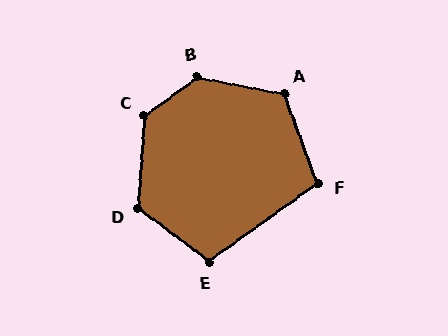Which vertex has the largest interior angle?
B, at approximately 132 degrees.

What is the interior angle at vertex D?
Approximately 123 degrees (obtuse).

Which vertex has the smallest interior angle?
F, at approximately 105 degrees.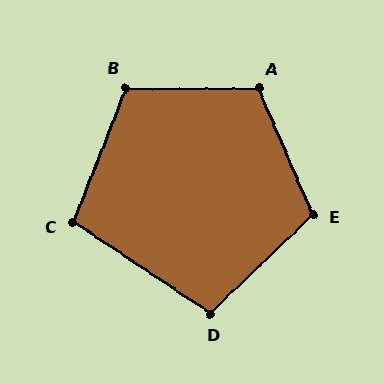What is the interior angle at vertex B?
Approximately 111 degrees (obtuse).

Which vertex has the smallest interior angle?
C, at approximately 102 degrees.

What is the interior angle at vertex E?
Approximately 111 degrees (obtuse).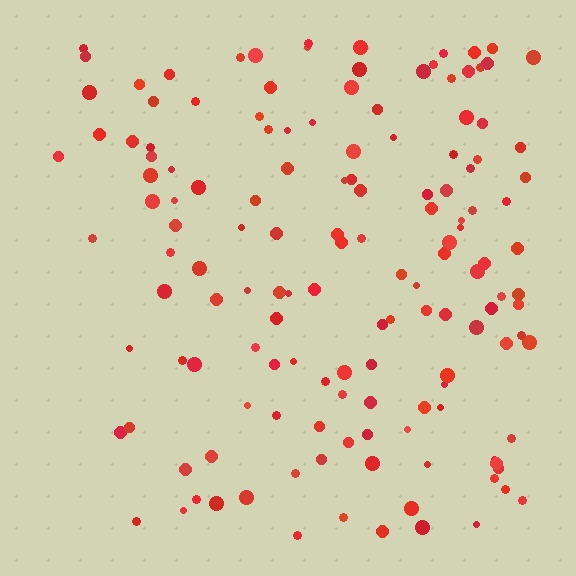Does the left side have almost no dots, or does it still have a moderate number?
Still a moderate number, just noticeably fewer than the right.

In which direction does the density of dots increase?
From left to right, with the right side densest.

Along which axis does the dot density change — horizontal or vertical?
Horizontal.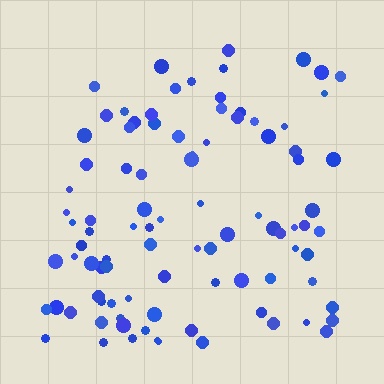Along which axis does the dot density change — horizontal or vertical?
Vertical.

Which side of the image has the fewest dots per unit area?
The top.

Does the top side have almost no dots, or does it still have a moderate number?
Still a moderate number, just noticeably fewer than the bottom.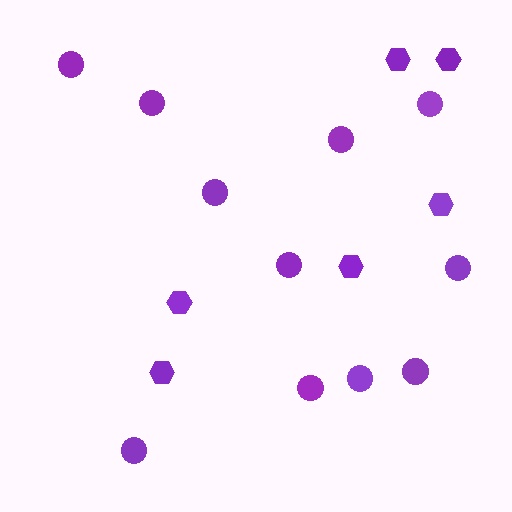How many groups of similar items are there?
There are 2 groups: one group of circles (11) and one group of hexagons (6).